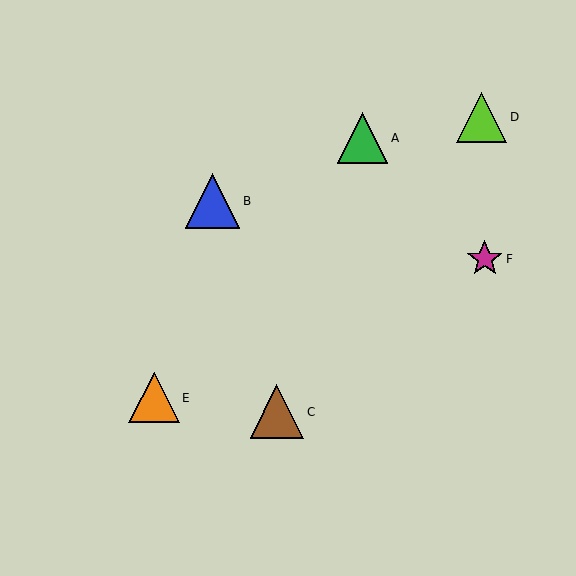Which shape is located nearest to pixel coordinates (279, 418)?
The brown triangle (labeled C) at (277, 412) is nearest to that location.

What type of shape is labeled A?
Shape A is a green triangle.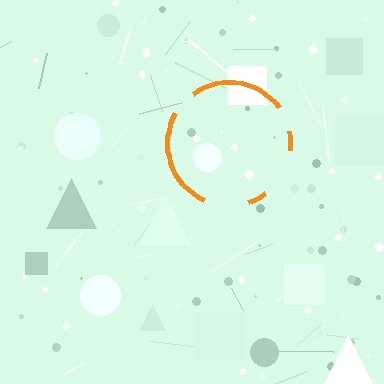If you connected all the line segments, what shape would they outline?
They would outline a circle.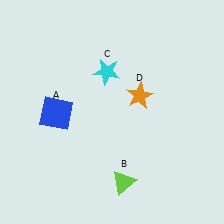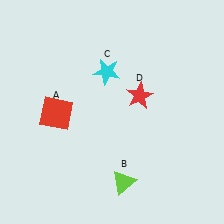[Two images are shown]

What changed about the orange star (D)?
In Image 1, D is orange. In Image 2, it changed to red.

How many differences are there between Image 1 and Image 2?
There are 2 differences between the two images.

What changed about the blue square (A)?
In Image 1, A is blue. In Image 2, it changed to red.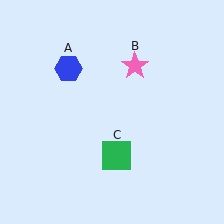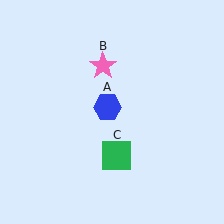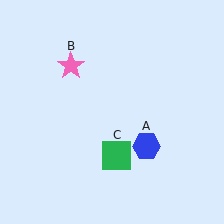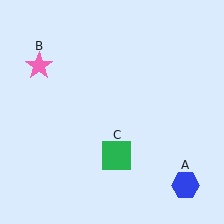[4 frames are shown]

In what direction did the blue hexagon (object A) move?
The blue hexagon (object A) moved down and to the right.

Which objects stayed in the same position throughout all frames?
Green square (object C) remained stationary.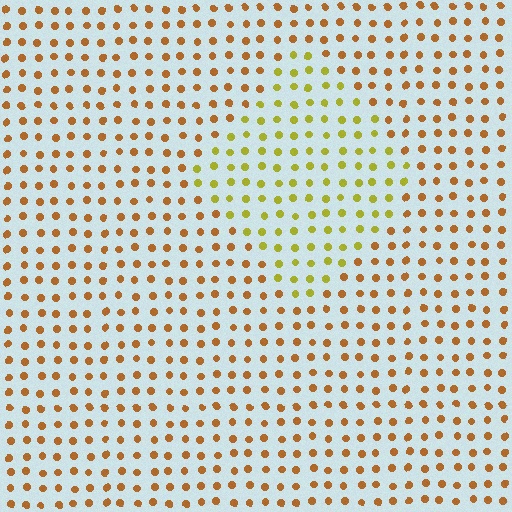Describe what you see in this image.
The image is filled with small brown elements in a uniform arrangement. A diamond-shaped region is visible where the elements are tinted to a slightly different hue, forming a subtle color boundary.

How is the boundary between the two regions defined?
The boundary is defined purely by a slight shift in hue (about 37 degrees). Spacing, size, and orientation are identical on both sides.